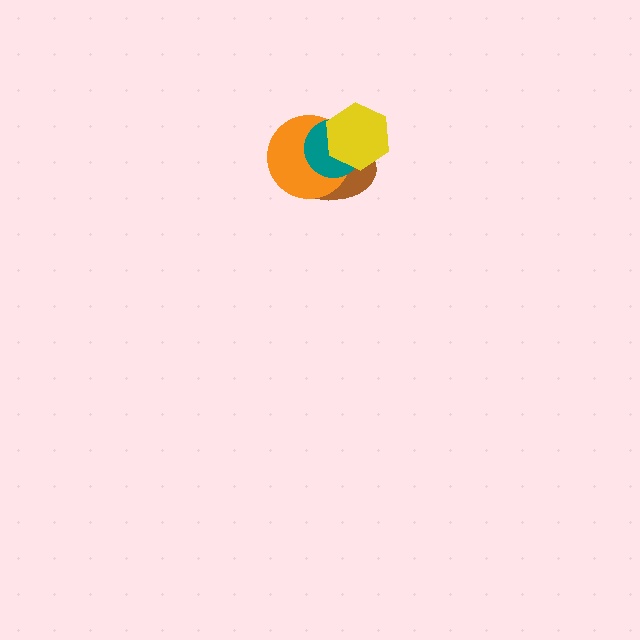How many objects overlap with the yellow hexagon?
3 objects overlap with the yellow hexagon.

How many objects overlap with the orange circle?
3 objects overlap with the orange circle.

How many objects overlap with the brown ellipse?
3 objects overlap with the brown ellipse.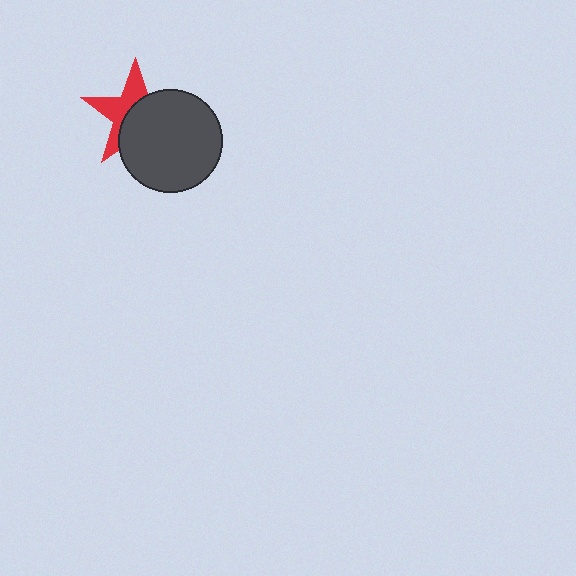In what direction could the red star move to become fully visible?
The red star could move toward the upper-left. That would shift it out from behind the dark gray circle entirely.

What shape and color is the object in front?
The object in front is a dark gray circle.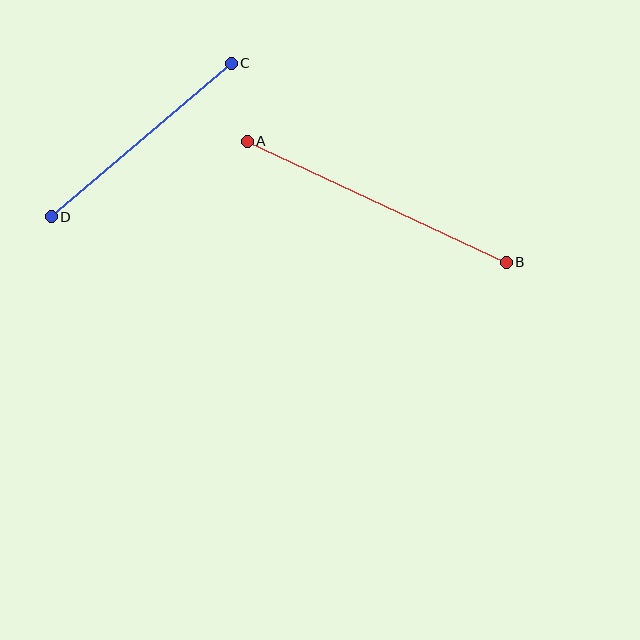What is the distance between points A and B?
The distance is approximately 286 pixels.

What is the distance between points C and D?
The distance is approximately 237 pixels.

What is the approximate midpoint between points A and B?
The midpoint is at approximately (377, 202) pixels.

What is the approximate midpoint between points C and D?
The midpoint is at approximately (141, 140) pixels.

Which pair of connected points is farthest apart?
Points A and B are farthest apart.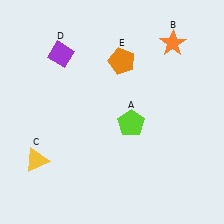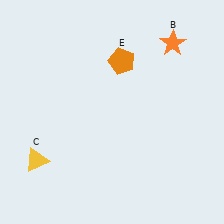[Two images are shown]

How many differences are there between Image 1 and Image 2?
There are 2 differences between the two images.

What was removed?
The lime pentagon (A), the purple diamond (D) were removed in Image 2.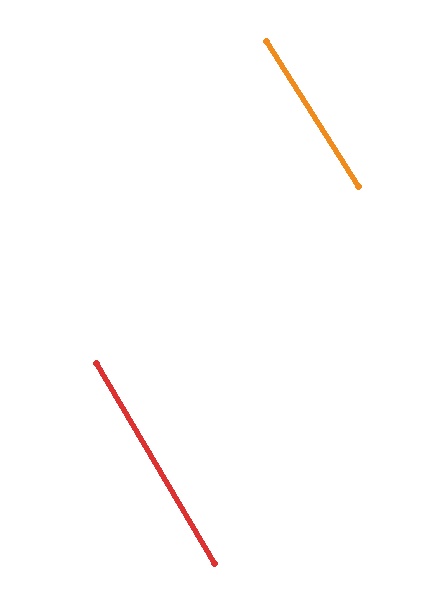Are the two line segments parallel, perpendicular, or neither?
Parallel — their directions differ by only 1.9°.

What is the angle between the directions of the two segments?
Approximately 2 degrees.